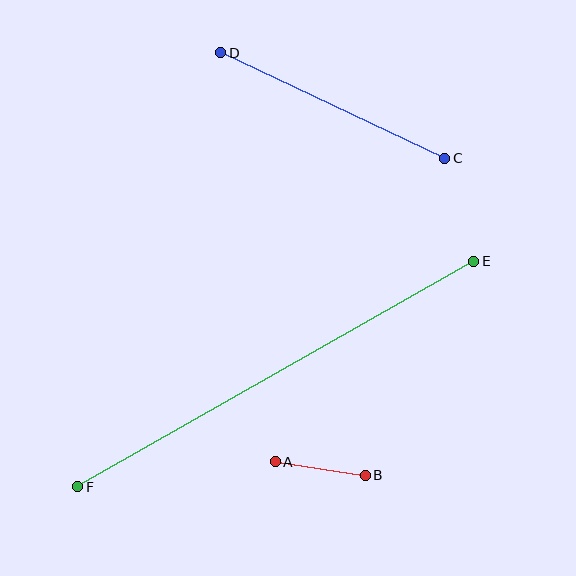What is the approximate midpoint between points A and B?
The midpoint is at approximately (320, 469) pixels.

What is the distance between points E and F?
The distance is approximately 456 pixels.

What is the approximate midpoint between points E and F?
The midpoint is at approximately (276, 374) pixels.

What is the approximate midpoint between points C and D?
The midpoint is at approximately (333, 106) pixels.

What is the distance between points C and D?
The distance is approximately 247 pixels.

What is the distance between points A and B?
The distance is approximately 91 pixels.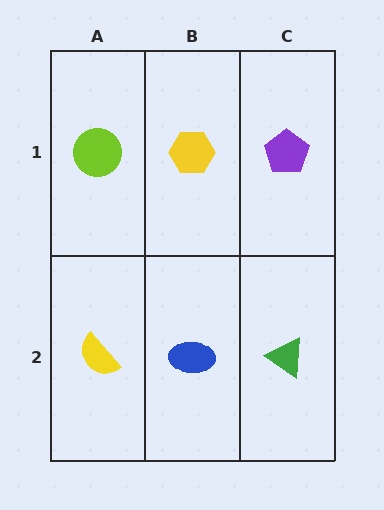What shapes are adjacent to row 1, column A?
A yellow semicircle (row 2, column A), a yellow hexagon (row 1, column B).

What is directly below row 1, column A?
A yellow semicircle.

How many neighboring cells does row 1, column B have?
3.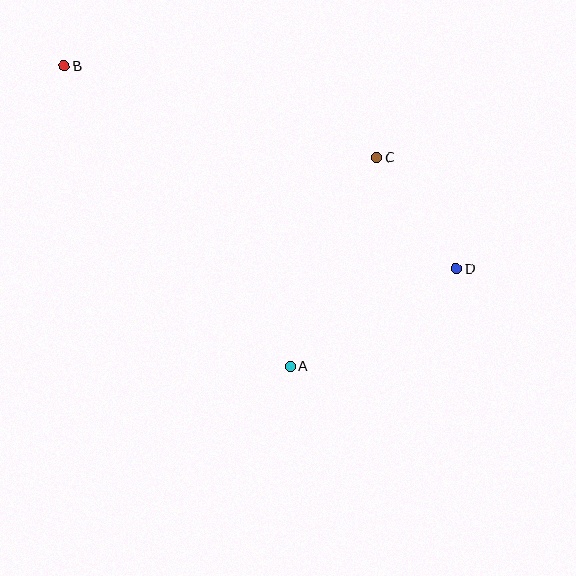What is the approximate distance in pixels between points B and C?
The distance between B and C is approximately 325 pixels.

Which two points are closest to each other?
Points C and D are closest to each other.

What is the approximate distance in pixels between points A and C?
The distance between A and C is approximately 226 pixels.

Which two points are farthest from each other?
Points B and D are farthest from each other.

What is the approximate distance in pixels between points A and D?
The distance between A and D is approximately 193 pixels.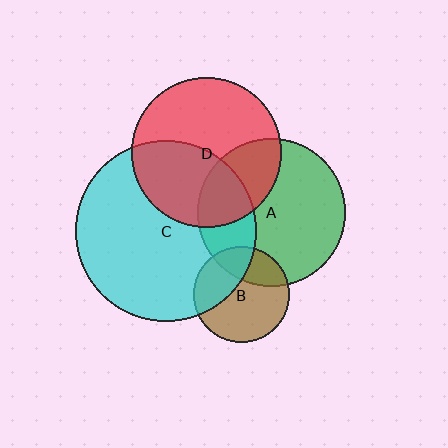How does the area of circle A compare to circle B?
Approximately 2.4 times.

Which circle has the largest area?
Circle C (cyan).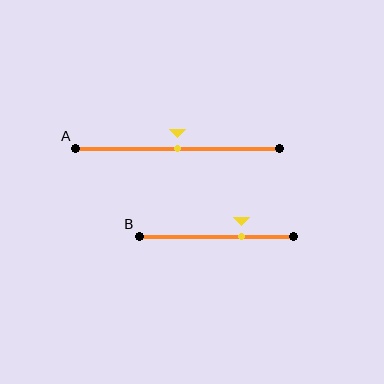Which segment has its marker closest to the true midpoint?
Segment A has its marker closest to the true midpoint.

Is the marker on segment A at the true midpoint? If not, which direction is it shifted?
Yes, the marker on segment A is at the true midpoint.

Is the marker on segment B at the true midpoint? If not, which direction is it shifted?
No, the marker on segment B is shifted to the right by about 16% of the segment length.